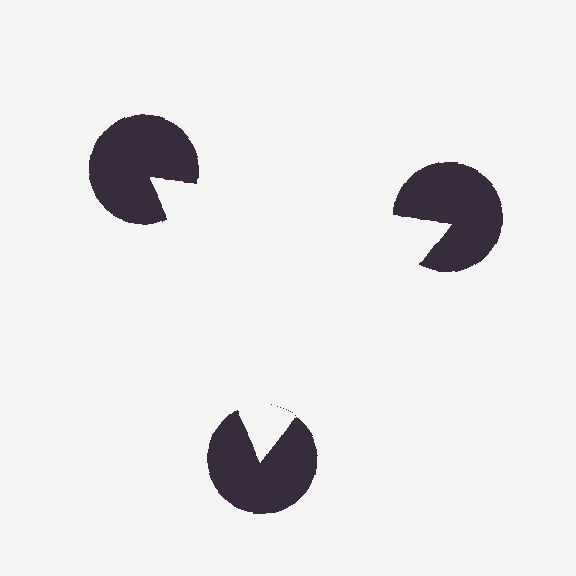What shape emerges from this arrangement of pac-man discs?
An illusory triangle — its edges are inferred from the aligned wedge cuts in the pac-man discs, not physically drawn.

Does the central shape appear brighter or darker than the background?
It typically appears slightly brighter than the background, even though no actual brightness change is drawn.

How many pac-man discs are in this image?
There are 3 — one at each vertex of the illusory triangle.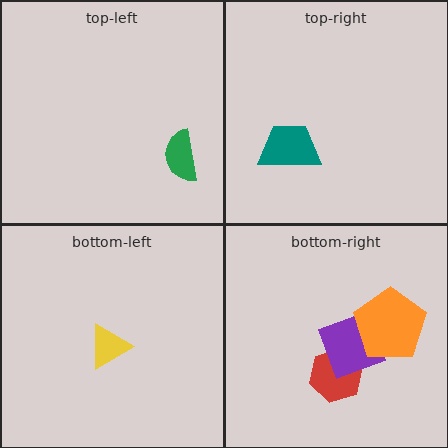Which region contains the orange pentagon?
The bottom-right region.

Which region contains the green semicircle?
The top-left region.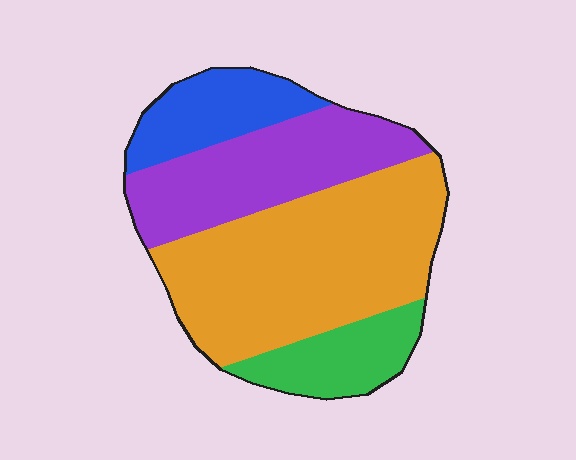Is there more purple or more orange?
Orange.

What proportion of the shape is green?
Green takes up about one eighth (1/8) of the shape.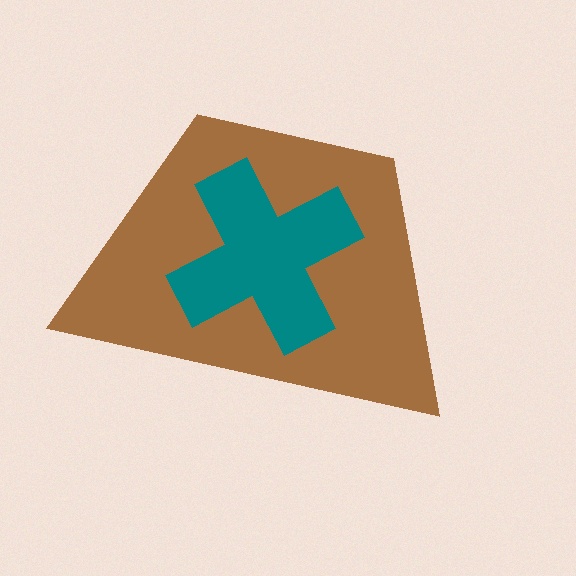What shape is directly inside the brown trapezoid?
The teal cross.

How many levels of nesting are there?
2.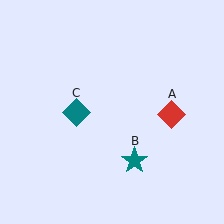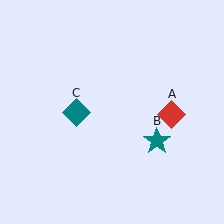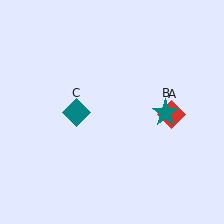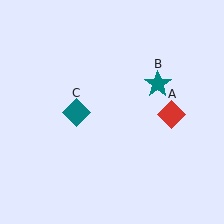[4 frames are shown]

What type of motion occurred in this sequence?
The teal star (object B) rotated counterclockwise around the center of the scene.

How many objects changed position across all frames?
1 object changed position: teal star (object B).